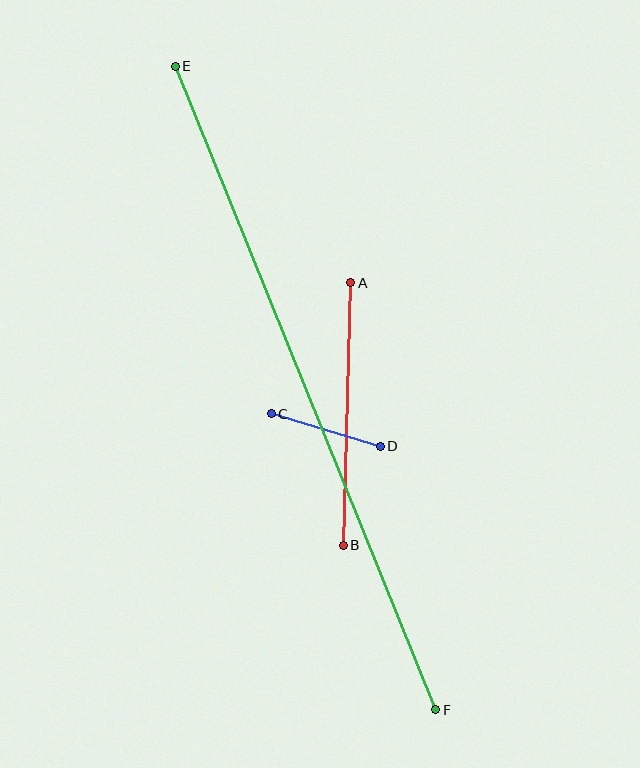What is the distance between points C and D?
The distance is approximately 114 pixels.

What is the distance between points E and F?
The distance is approximately 694 pixels.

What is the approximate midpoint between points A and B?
The midpoint is at approximately (347, 414) pixels.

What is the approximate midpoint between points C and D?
The midpoint is at approximately (326, 430) pixels.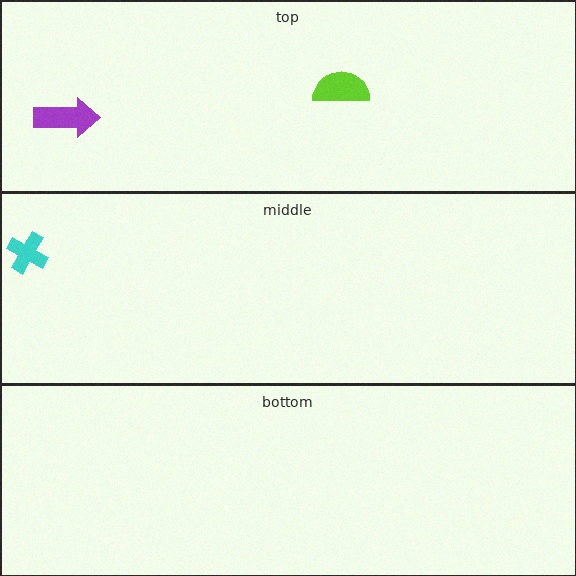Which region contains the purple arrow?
The top region.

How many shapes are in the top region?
2.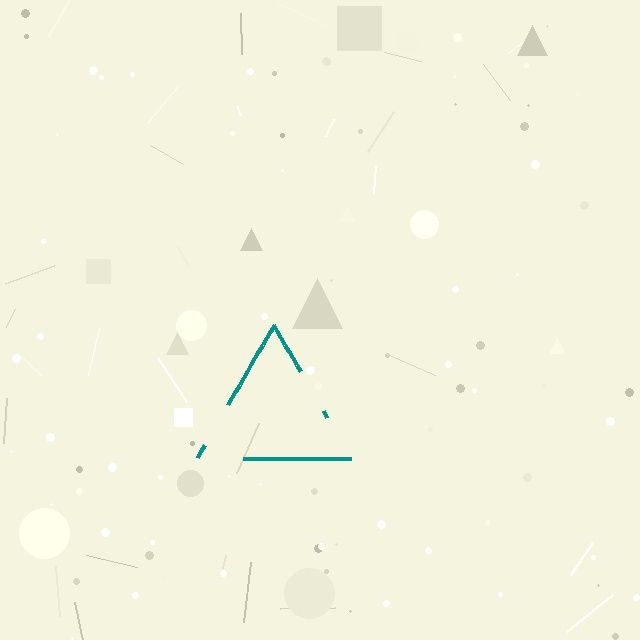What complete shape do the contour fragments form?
The contour fragments form a triangle.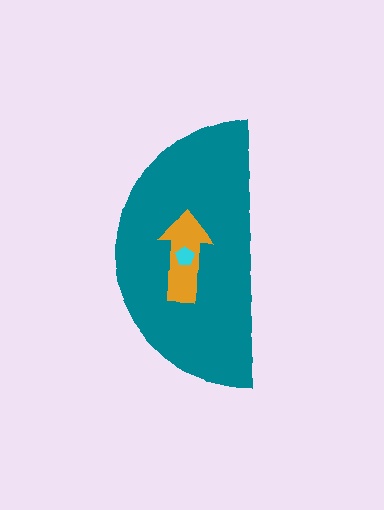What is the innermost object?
The cyan pentagon.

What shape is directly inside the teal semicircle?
The orange arrow.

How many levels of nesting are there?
3.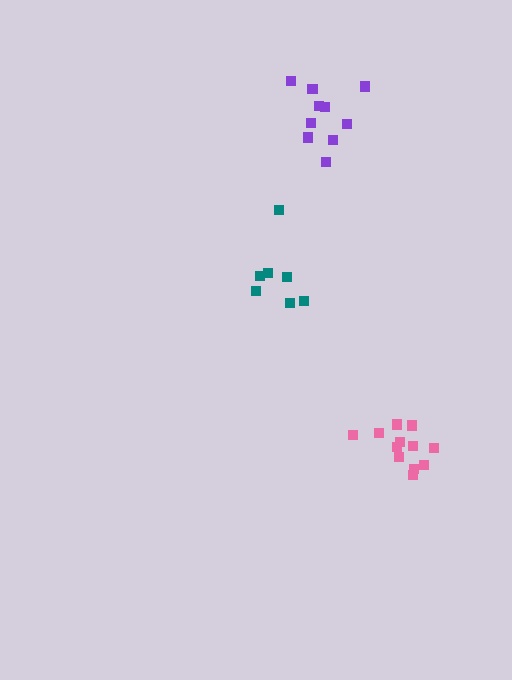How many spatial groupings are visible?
There are 3 spatial groupings.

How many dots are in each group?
Group 1: 7 dots, Group 2: 12 dots, Group 3: 11 dots (30 total).